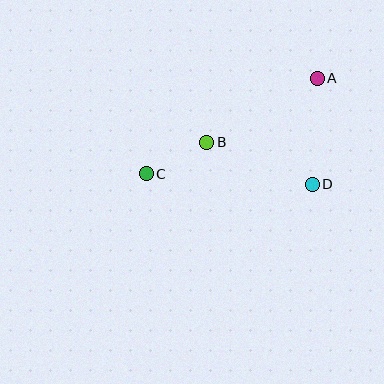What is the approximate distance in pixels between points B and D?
The distance between B and D is approximately 113 pixels.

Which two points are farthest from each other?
Points A and C are farthest from each other.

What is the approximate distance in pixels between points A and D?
The distance between A and D is approximately 106 pixels.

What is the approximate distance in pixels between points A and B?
The distance between A and B is approximately 127 pixels.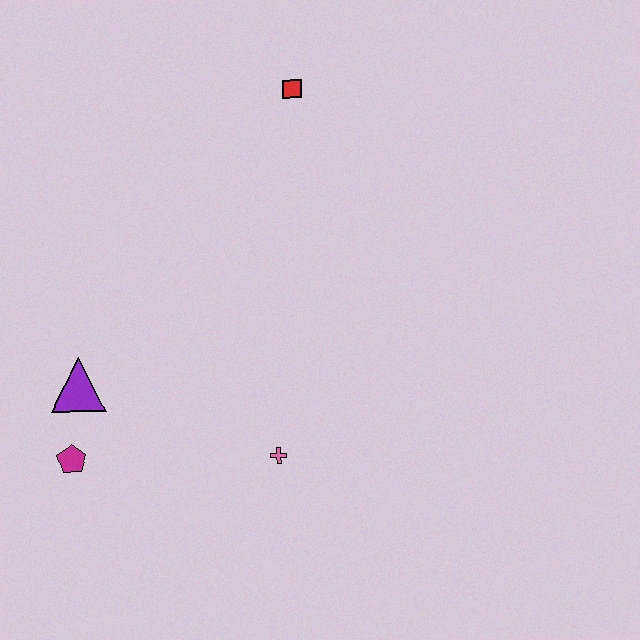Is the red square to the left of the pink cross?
No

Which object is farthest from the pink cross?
The red square is farthest from the pink cross.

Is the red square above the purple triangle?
Yes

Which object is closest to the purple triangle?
The magenta pentagon is closest to the purple triangle.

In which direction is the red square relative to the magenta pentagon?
The red square is above the magenta pentagon.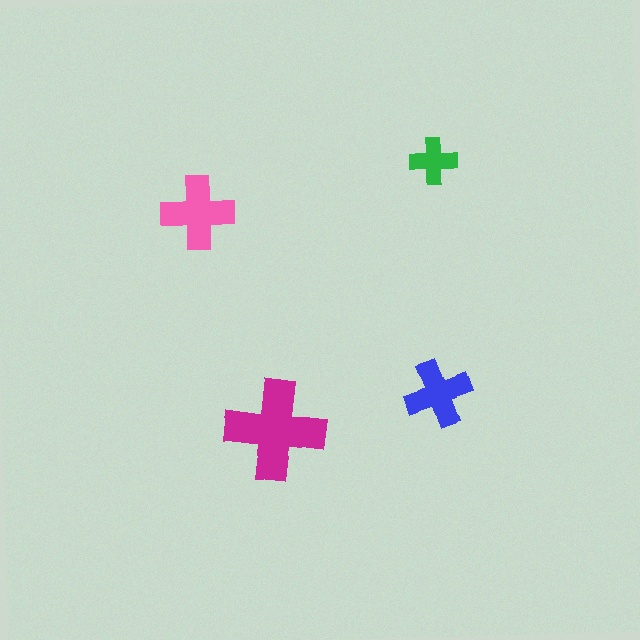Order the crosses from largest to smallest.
the magenta one, the pink one, the blue one, the green one.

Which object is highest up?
The green cross is topmost.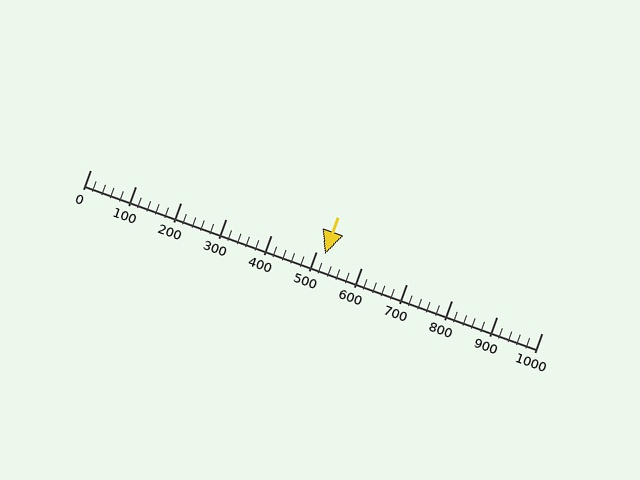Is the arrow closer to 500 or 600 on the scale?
The arrow is closer to 500.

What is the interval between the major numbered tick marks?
The major tick marks are spaced 100 units apart.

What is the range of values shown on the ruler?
The ruler shows values from 0 to 1000.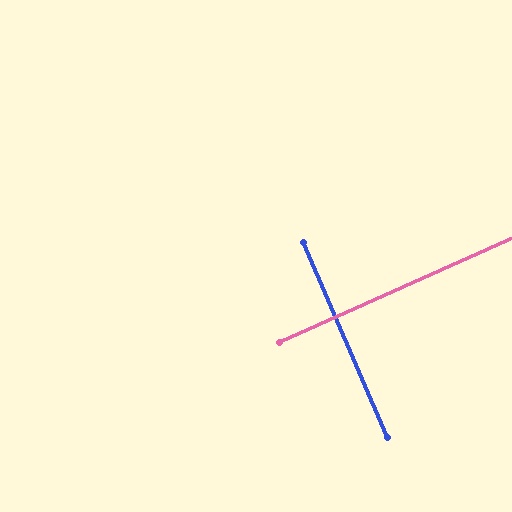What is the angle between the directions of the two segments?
Approximately 89 degrees.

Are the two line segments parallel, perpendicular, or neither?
Perpendicular — they meet at approximately 89°.